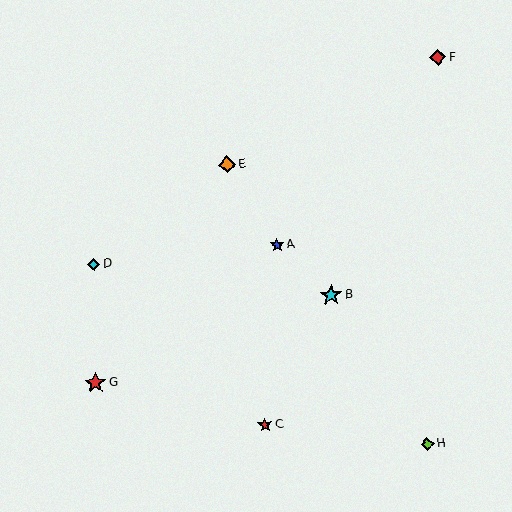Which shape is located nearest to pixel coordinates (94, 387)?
The red star (labeled G) at (95, 383) is nearest to that location.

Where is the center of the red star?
The center of the red star is at (265, 425).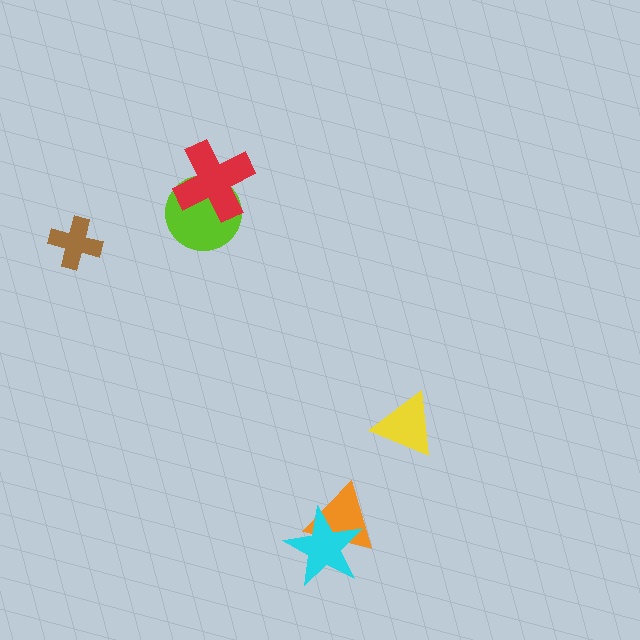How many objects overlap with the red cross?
1 object overlaps with the red cross.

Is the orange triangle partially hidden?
Yes, it is partially covered by another shape.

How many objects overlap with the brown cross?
0 objects overlap with the brown cross.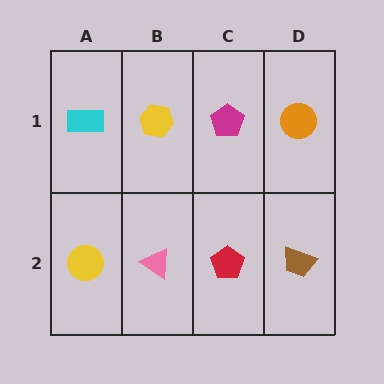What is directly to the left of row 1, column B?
A cyan rectangle.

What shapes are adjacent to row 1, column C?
A red pentagon (row 2, column C), a yellow hexagon (row 1, column B), an orange circle (row 1, column D).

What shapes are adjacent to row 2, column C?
A magenta pentagon (row 1, column C), a pink triangle (row 2, column B), a brown trapezoid (row 2, column D).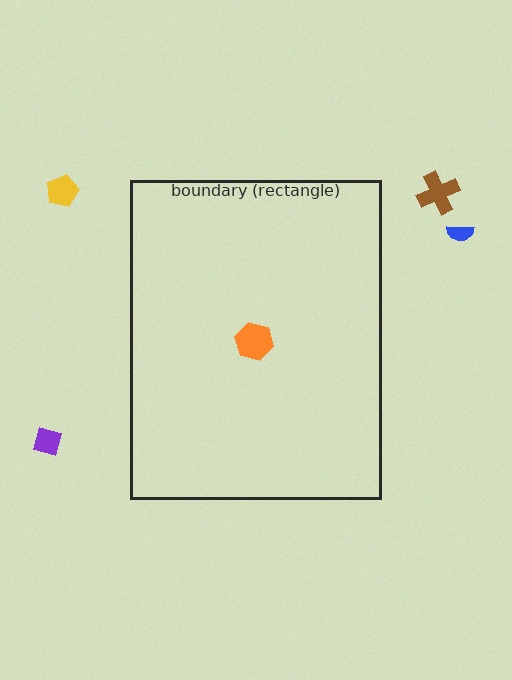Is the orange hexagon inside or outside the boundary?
Inside.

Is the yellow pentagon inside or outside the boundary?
Outside.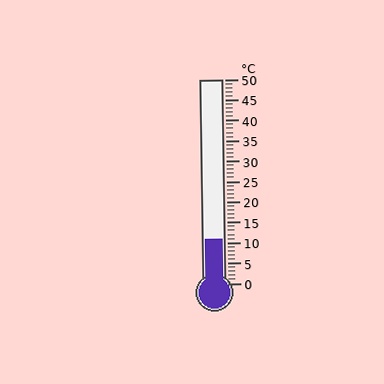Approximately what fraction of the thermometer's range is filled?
The thermometer is filled to approximately 20% of its range.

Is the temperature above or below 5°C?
The temperature is above 5°C.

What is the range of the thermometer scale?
The thermometer scale ranges from 0°C to 50°C.